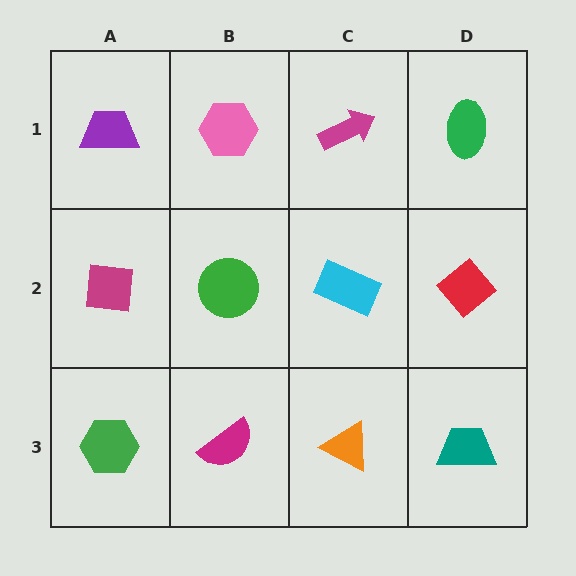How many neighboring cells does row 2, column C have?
4.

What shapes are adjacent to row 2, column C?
A magenta arrow (row 1, column C), an orange triangle (row 3, column C), a green circle (row 2, column B), a red diamond (row 2, column D).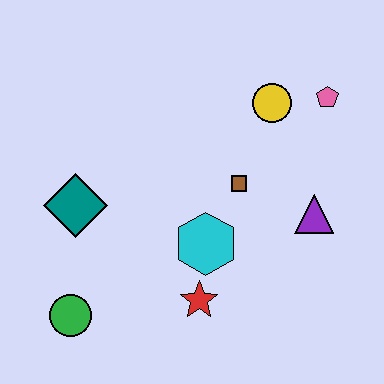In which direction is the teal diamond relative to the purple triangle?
The teal diamond is to the left of the purple triangle.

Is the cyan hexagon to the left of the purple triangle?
Yes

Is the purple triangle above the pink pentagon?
No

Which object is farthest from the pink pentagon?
The green circle is farthest from the pink pentagon.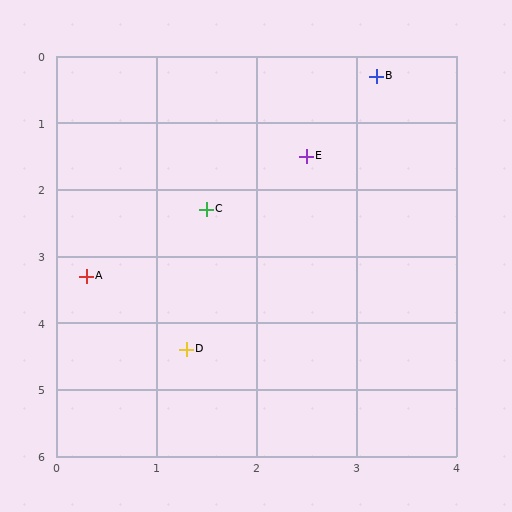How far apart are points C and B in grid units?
Points C and B are about 2.6 grid units apart.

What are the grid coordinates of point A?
Point A is at approximately (0.3, 3.3).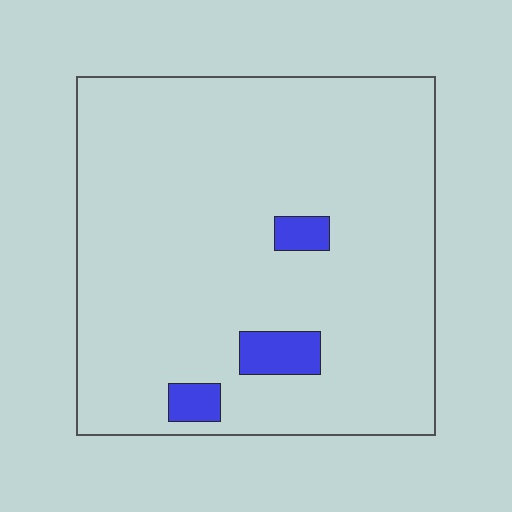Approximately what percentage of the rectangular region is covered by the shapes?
Approximately 5%.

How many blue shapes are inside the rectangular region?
3.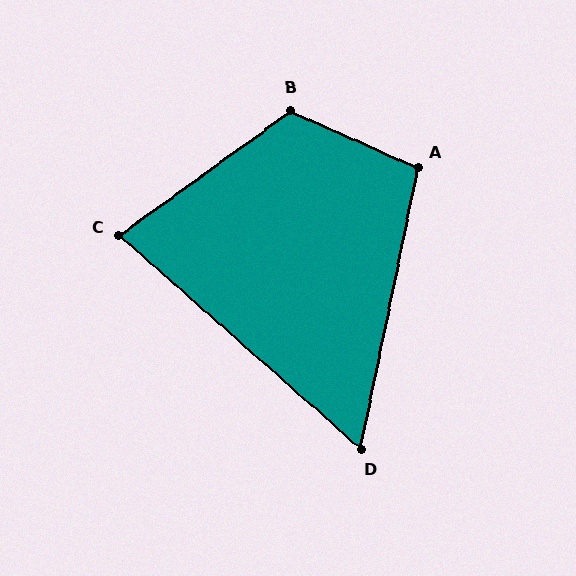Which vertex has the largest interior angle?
B, at approximately 120 degrees.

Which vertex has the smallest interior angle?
D, at approximately 60 degrees.